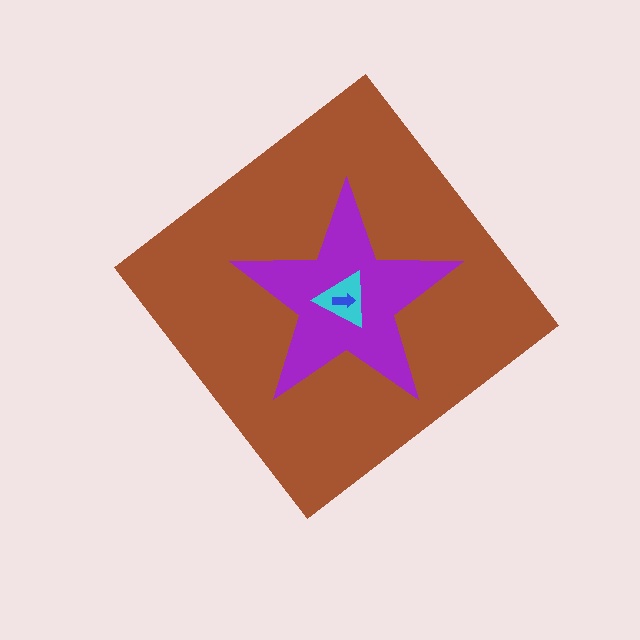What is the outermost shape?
The brown diamond.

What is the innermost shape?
The blue arrow.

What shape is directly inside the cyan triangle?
The blue arrow.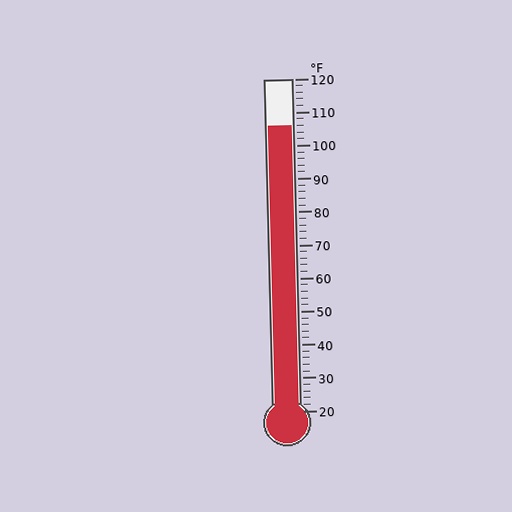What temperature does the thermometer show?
The thermometer shows approximately 106°F.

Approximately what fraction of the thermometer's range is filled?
The thermometer is filled to approximately 85% of its range.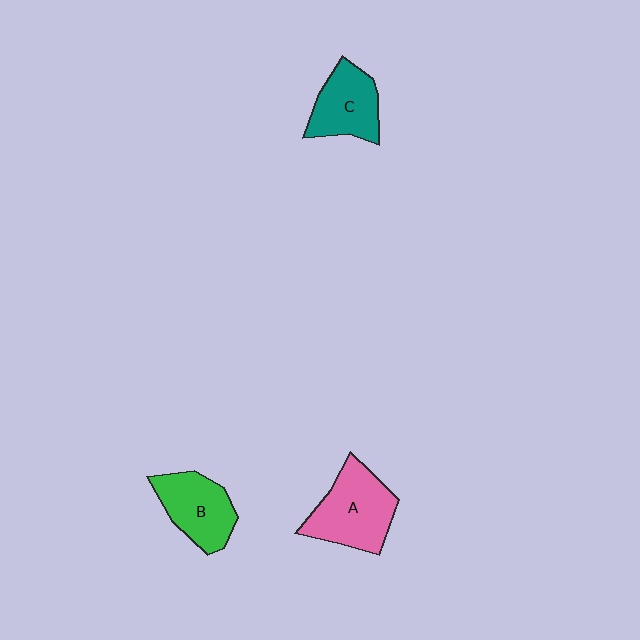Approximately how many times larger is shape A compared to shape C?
Approximately 1.3 times.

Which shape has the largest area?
Shape A (pink).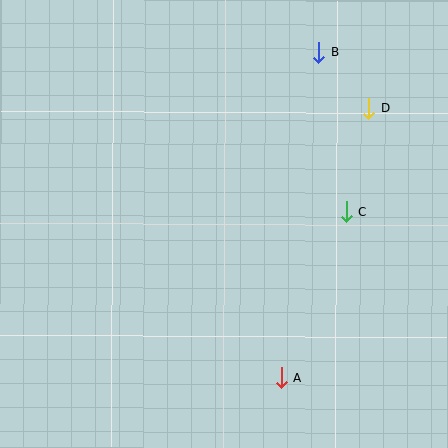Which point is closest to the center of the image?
Point C at (346, 212) is closest to the center.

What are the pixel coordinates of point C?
Point C is at (346, 212).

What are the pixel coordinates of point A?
Point A is at (281, 378).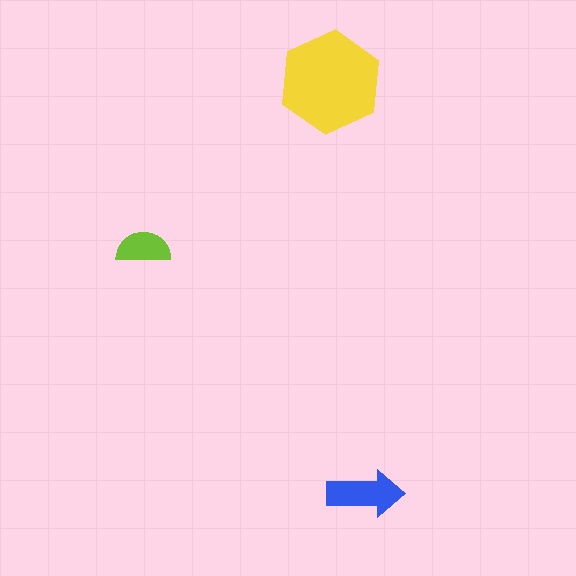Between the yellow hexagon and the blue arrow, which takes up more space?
The yellow hexagon.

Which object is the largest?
The yellow hexagon.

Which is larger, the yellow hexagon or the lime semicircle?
The yellow hexagon.